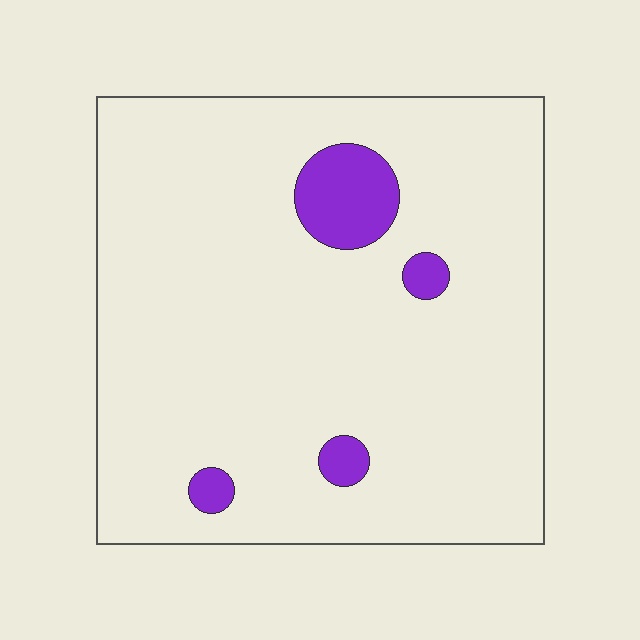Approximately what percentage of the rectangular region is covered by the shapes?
Approximately 5%.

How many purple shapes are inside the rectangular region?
4.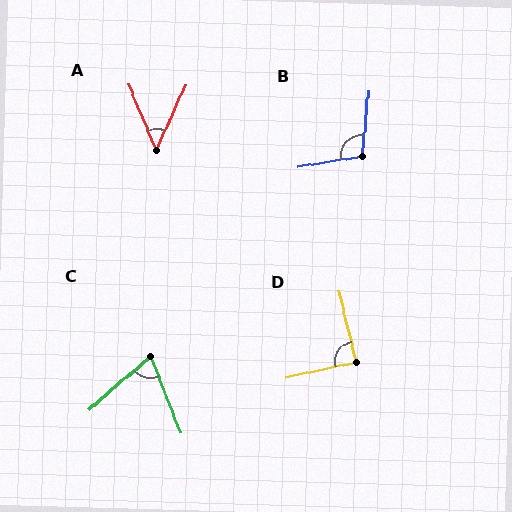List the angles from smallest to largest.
A (47°), C (71°), D (88°), B (104°).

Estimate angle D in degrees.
Approximately 88 degrees.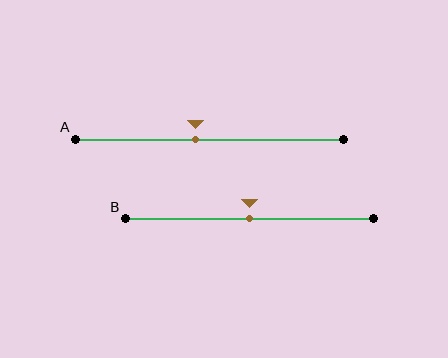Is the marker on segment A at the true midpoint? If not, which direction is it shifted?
No, the marker on segment A is shifted to the left by about 5% of the segment length.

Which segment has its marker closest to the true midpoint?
Segment B has its marker closest to the true midpoint.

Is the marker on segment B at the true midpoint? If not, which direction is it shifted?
Yes, the marker on segment B is at the true midpoint.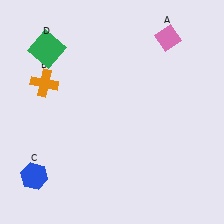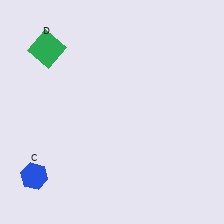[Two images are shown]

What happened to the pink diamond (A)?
The pink diamond (A) was removed in Image 2. It was in the top-right area of Image 1.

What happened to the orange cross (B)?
The orange cross (B) was removed in Image 2. It was in the top-left area of Image 1.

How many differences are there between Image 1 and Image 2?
There are 2 differences between the two images.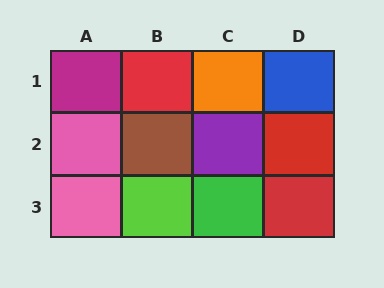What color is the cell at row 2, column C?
Purple.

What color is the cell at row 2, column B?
Brown.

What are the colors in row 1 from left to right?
Magenta, red, orange, blue.